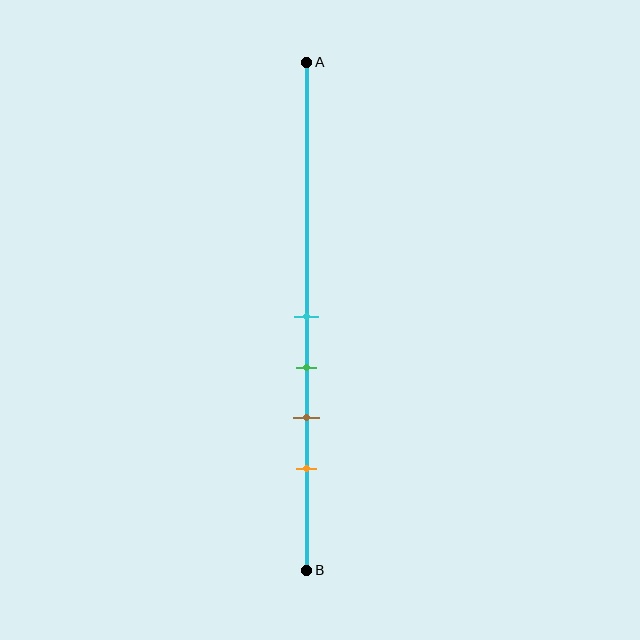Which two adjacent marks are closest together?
The cyan and green marks are the closest adjacent pair.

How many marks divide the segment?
There are 4 marks dividing the segment.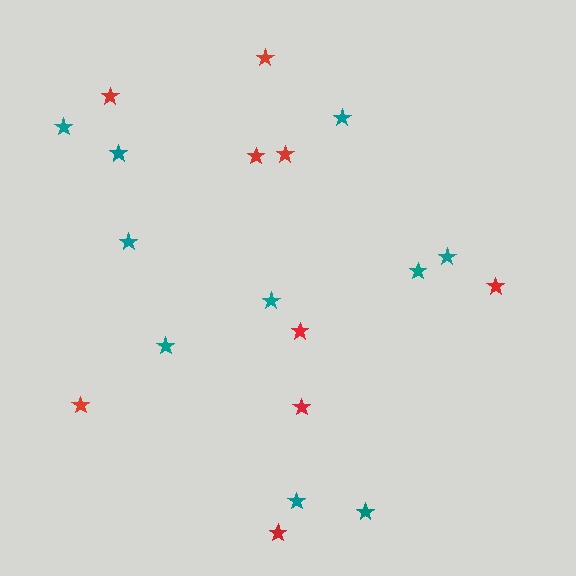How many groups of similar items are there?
There are 2 groups: one group of red stars (9) and one group of teal stars (10).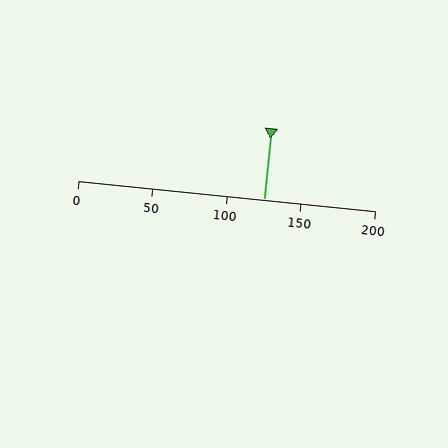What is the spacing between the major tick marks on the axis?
The major ticks are spaced 50 apart.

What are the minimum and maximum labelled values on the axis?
The axis runs from 0 to 200.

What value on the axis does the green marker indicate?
The marker indicates approximately 125.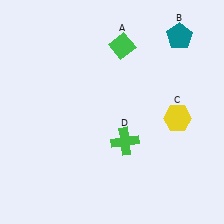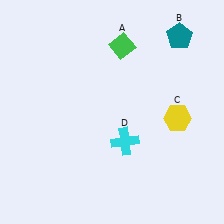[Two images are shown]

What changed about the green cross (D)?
In Image 1, D is green. In Image 2, it changed to cyan.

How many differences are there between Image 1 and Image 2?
There is 1 difference between the two images.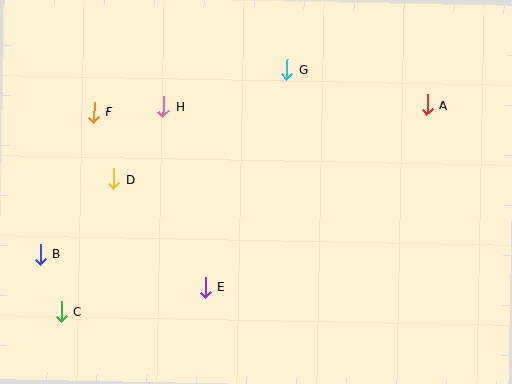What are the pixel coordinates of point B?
Point B is at (40, 254).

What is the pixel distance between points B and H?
The distance between B and H is 192 pixels.